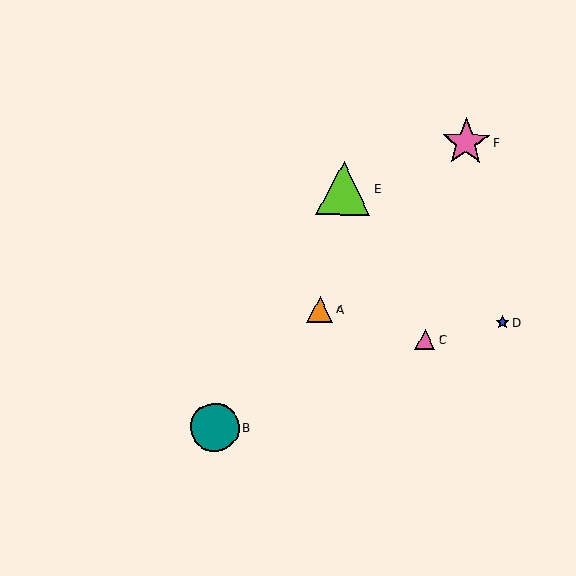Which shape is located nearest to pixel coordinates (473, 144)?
The pink star (labeled F) at (466, 142) is nearest to that location.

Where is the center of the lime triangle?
The center of the lime triangle is at (344, 188).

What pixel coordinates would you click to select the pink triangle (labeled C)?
Click at (425, 339) to select the pink triangle C.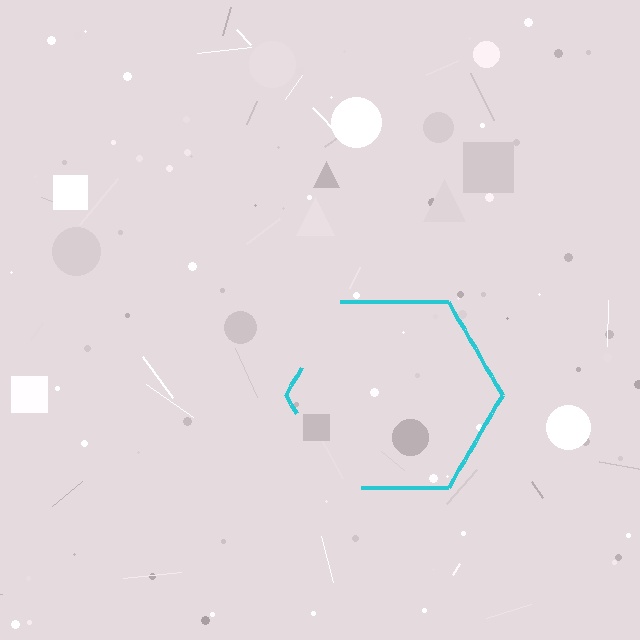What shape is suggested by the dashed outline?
The dashed outline suggests a hexagon.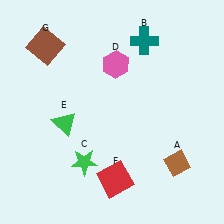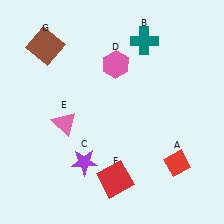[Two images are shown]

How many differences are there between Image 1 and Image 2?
There are 3 differences between the two images.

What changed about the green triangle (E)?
In Image 1, E is green. In Image 2, it changed to pink.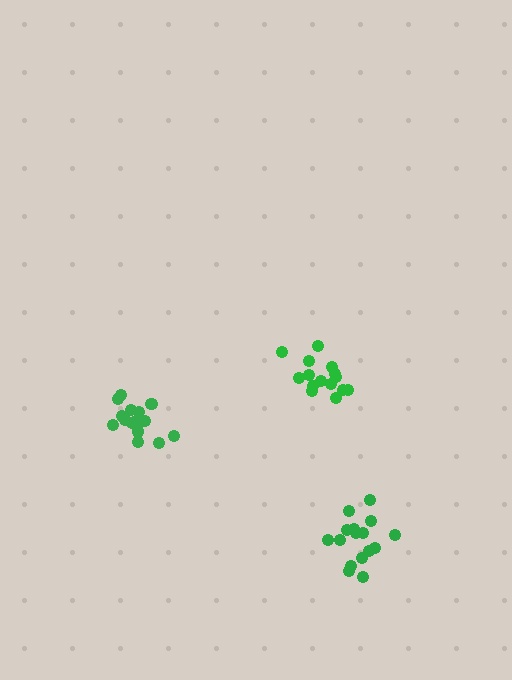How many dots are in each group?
Group 1: 17 dots, Group 2: 16 dots, Group 3: 15 dots (48 total).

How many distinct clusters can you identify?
There are 3 distinct clusters.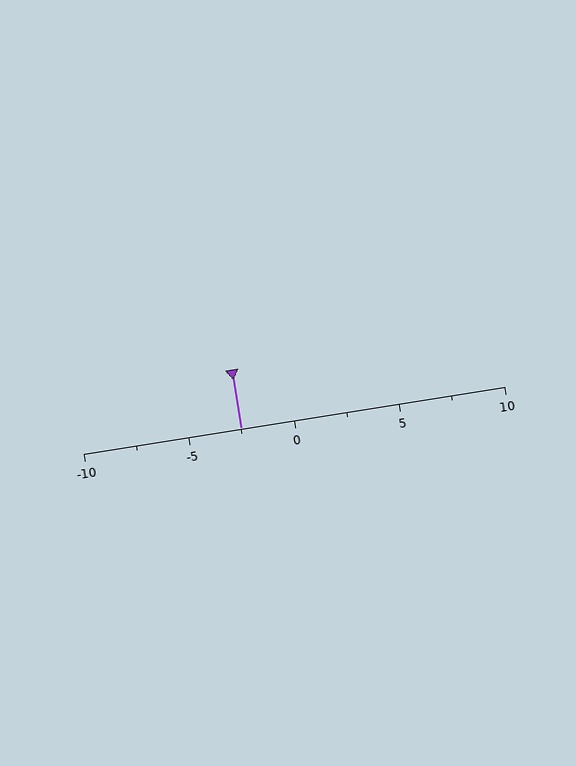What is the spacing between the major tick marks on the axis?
The major ticks are spaced 5 apart.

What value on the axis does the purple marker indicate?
The marker indicates approximately -2.5.